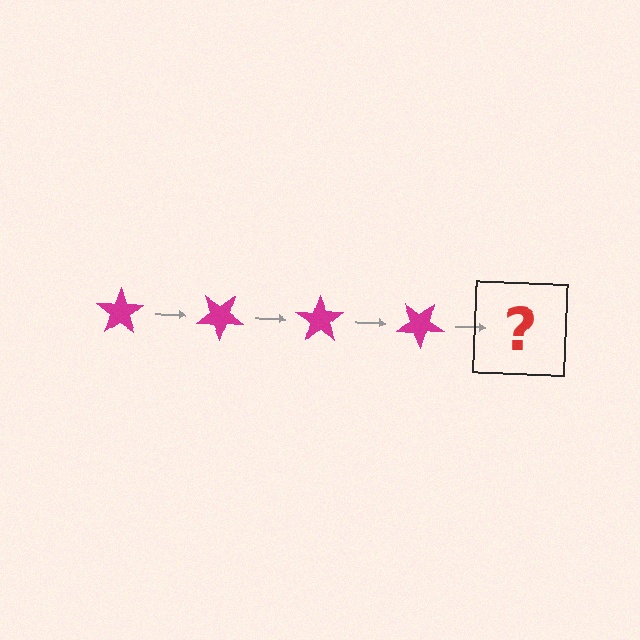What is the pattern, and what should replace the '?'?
The pattern is that the star rotates 35 degrees each step. The '?' should be a magenta star rotated 140 degrees.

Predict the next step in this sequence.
The next step is a magenta star rotated 140 degrees.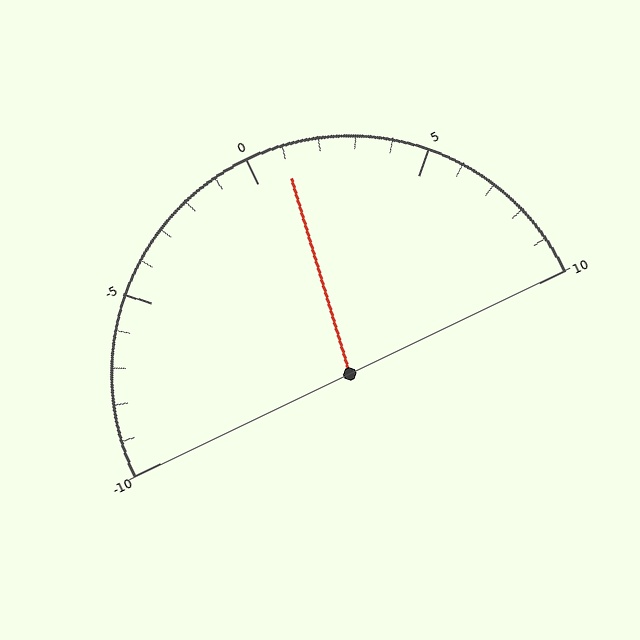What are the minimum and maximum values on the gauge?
The gauge ranges from -10 to 10.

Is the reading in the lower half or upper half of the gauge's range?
The reading is in the upper half of the range (-10 to 10).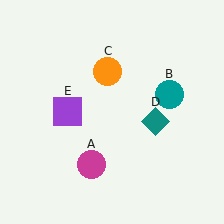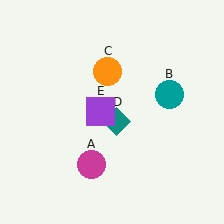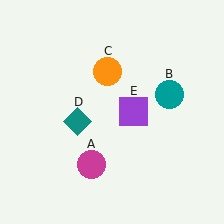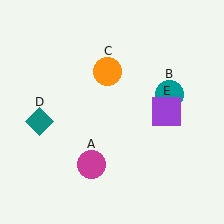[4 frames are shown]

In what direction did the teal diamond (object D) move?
The teal diamond (object D) moved left.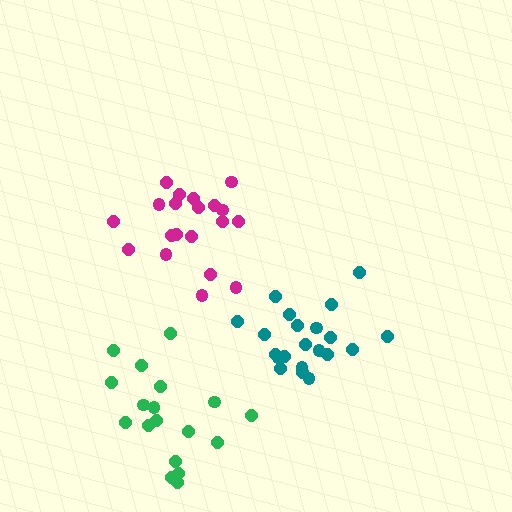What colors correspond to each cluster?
The clusters are colored: magenta, teal, green.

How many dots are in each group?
Group 1: 20 dots, Group 2: 21 dots, Group 3: 18 dots (59 total).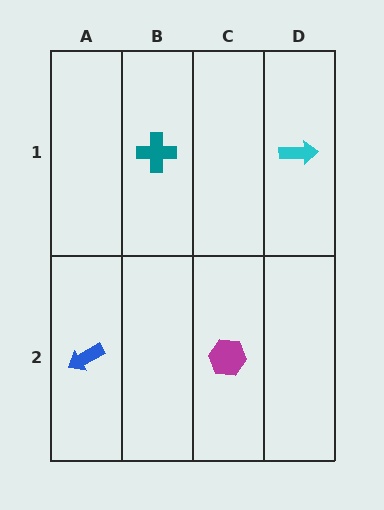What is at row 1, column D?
A cyan arrow.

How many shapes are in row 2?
2 shapes.